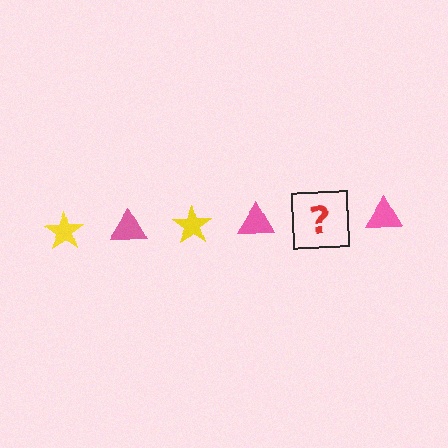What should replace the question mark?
The question mark should be replaced with a yellow star.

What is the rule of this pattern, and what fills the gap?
The rule is that the pattern alternates between yellow star and pink triangle. The gap should be filled with a yellow star.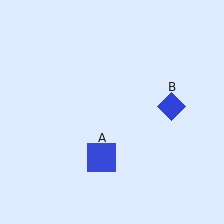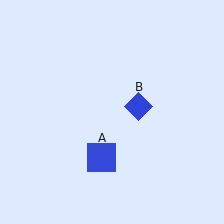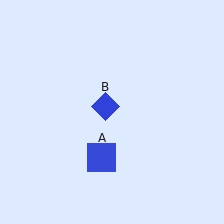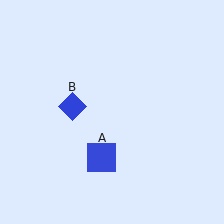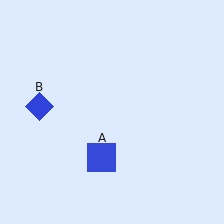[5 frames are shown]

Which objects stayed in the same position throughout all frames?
Blue square (object A) remained stationary.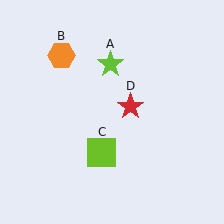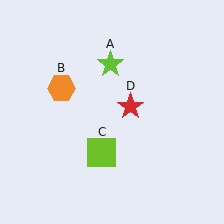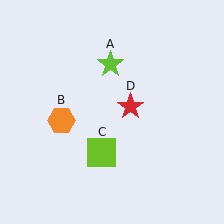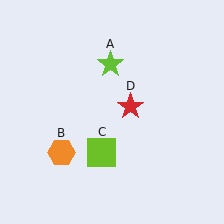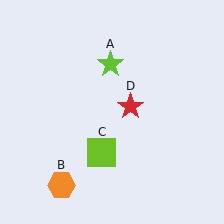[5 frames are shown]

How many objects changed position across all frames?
1 object changed position: orange hexagon (object B).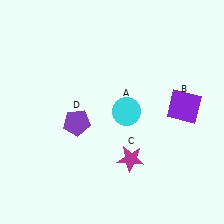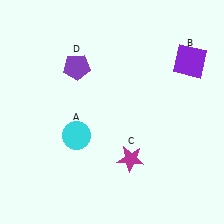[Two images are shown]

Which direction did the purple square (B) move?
The purple square (B) moved up.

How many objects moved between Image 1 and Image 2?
3 objects moved between the two images.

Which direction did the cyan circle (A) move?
The cyan circle (A) moved left.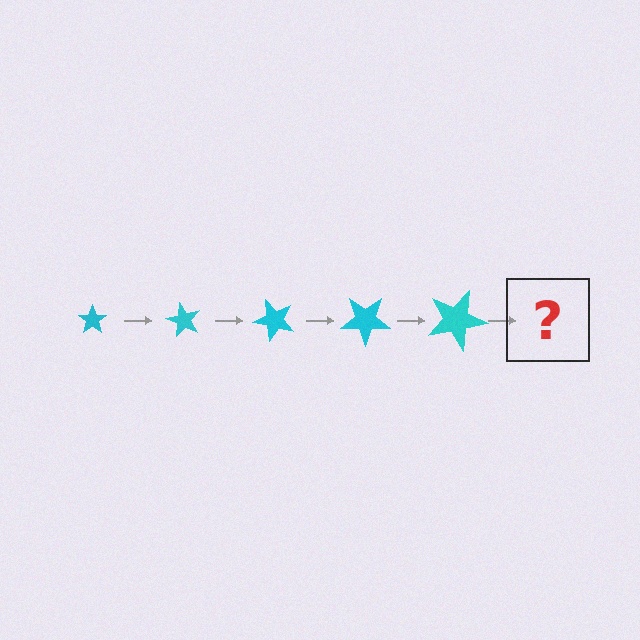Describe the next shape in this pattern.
It should be a star, larger than the previous one and rotated 300 degrees from the start.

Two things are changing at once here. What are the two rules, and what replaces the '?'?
The two rules are that the star grows larger each step and it rotates 60 degrees each step. The '?' should be a star, larger than the previous one and rotated 300 degrees from the start.